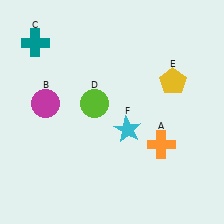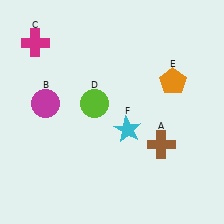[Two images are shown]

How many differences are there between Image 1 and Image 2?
There are 3 differences between the two images.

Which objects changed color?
A changed from orange to brown. C changed from teal to magenta. E changed from yellow to orange.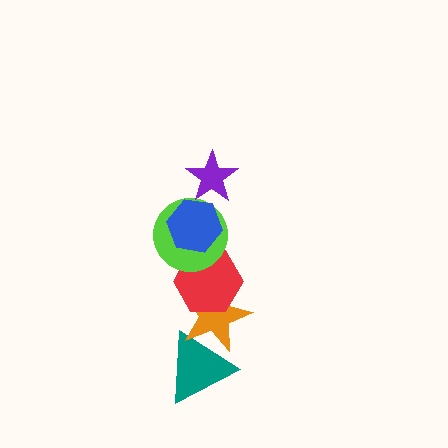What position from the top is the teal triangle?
The teal triangle is 6th from the top.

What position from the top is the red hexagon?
The red hexagon is 4th from the top.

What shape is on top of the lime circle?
The blue hexagon is on top of the lime circle.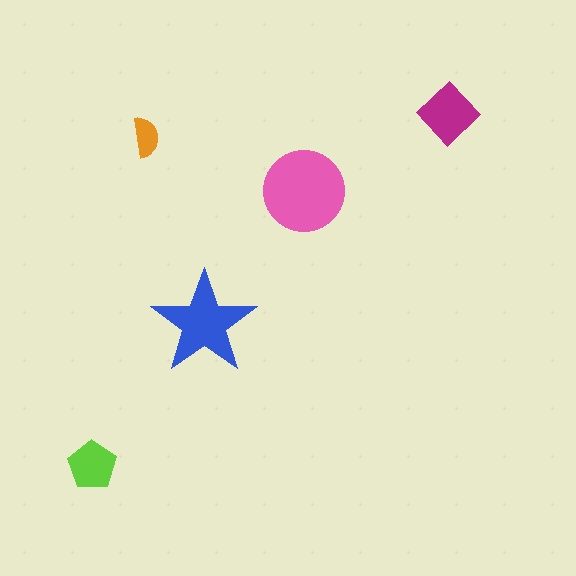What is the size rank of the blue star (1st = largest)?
2nd.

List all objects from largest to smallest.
The pink circle, the blue star, the magenta diamond, the lime pentagon, the orange semicircle.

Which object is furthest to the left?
The lime pentagon is leftmost.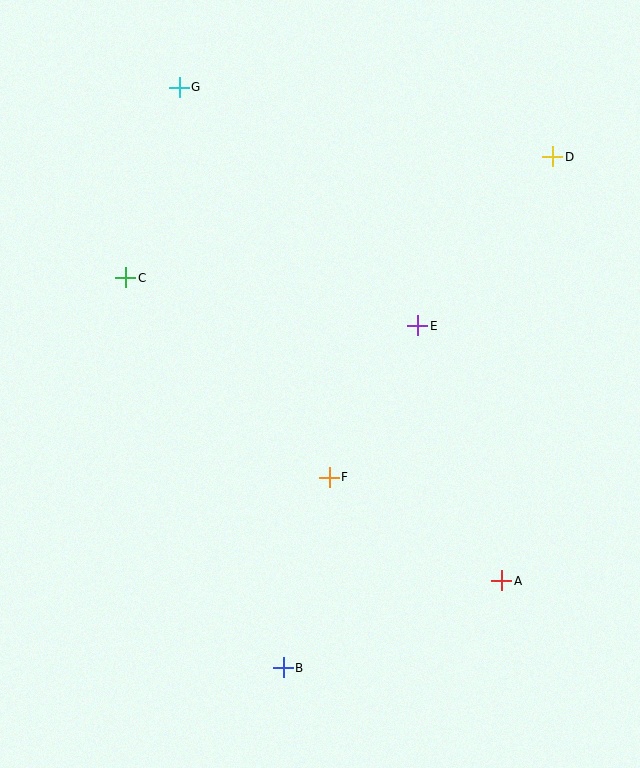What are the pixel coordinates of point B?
Point B is at (283, 668).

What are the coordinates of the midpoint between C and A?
The midpoint between C and A is at (314, 429).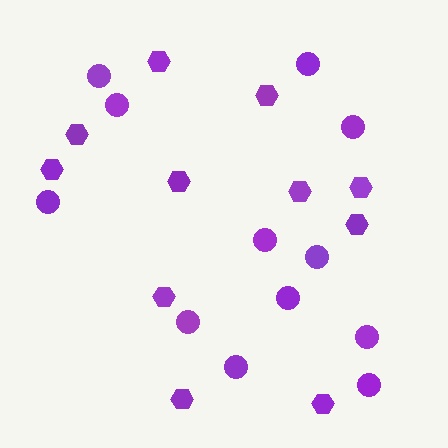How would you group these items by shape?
There are 2 groups: one group of circles (12) and one group of hexagons (11).